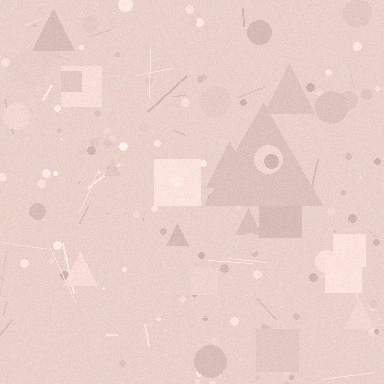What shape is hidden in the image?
A triangle is hidden in the image.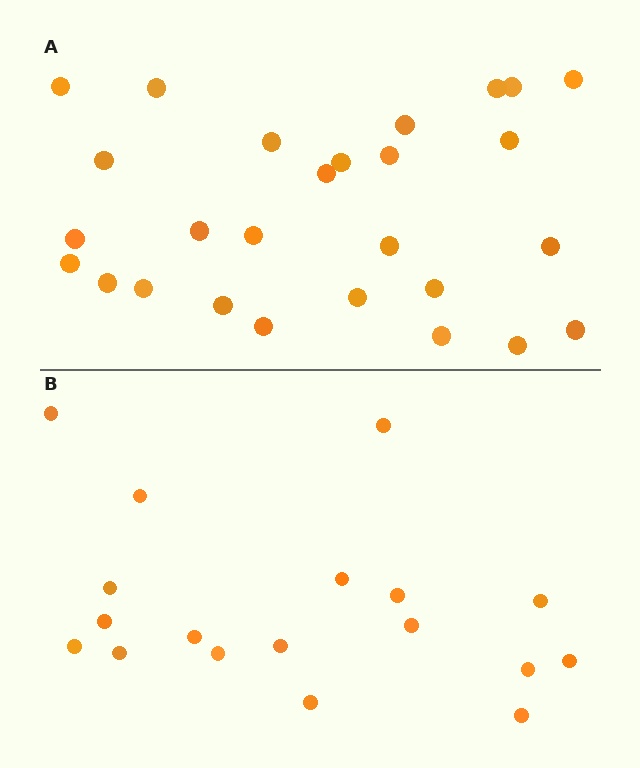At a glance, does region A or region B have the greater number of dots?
Region A (the top region) has more dots.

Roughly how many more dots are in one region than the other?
Region A has roughly 8 or so more dots than region B.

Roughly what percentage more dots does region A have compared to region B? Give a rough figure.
About 50% more.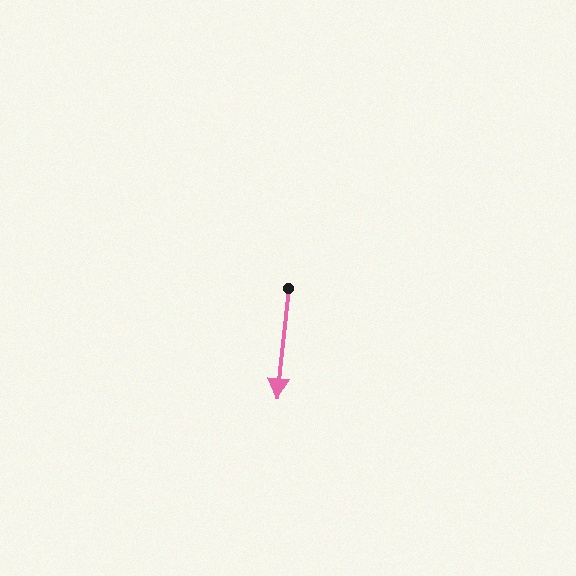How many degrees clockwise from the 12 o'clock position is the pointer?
Approximately 186 degrees.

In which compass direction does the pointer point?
South.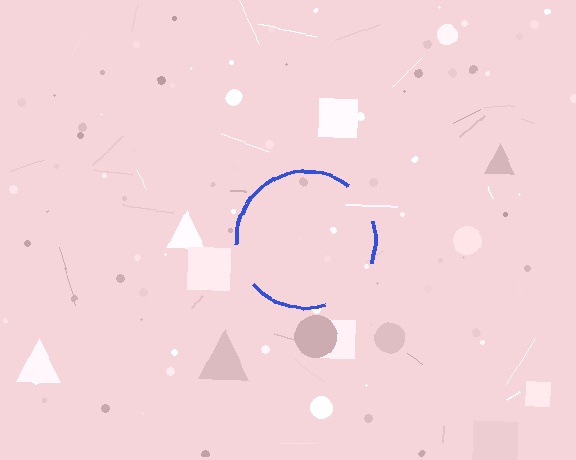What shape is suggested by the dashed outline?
The dashed outline suggests a circle.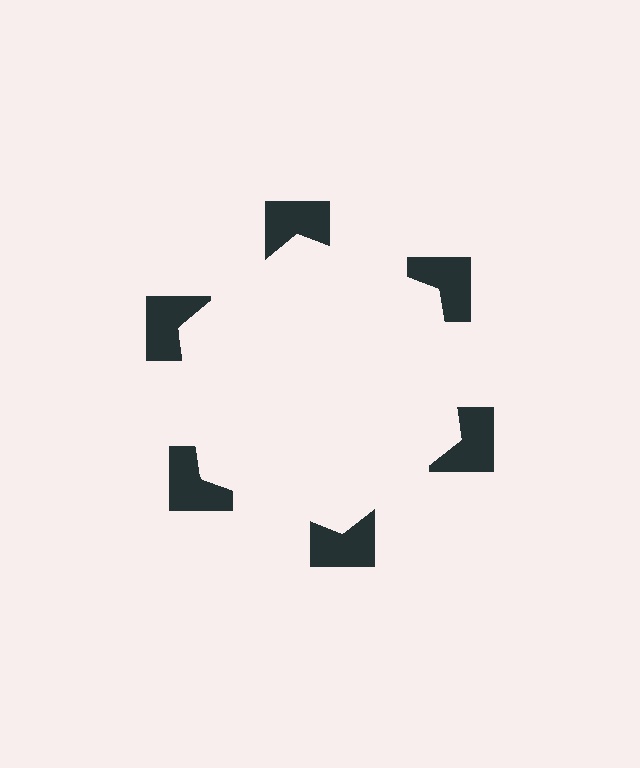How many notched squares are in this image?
There are 6 — one at each vertex of the illusory hexagon.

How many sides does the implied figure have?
6 sides.